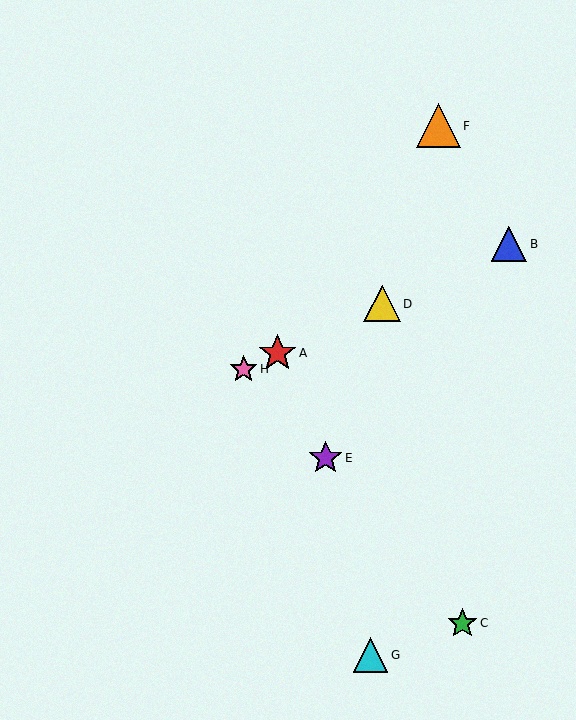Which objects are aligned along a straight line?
Objects A, B, D, H are aligned along a straight line.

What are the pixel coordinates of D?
Object D is at (382, 304).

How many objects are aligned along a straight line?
4 objects (A, B, D, H) are aligned along a straight line.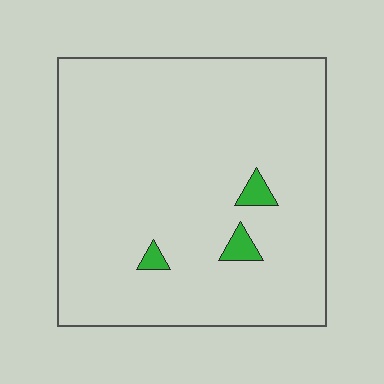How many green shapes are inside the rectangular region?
3.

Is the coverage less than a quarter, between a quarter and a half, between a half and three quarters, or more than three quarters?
Less than a quarter.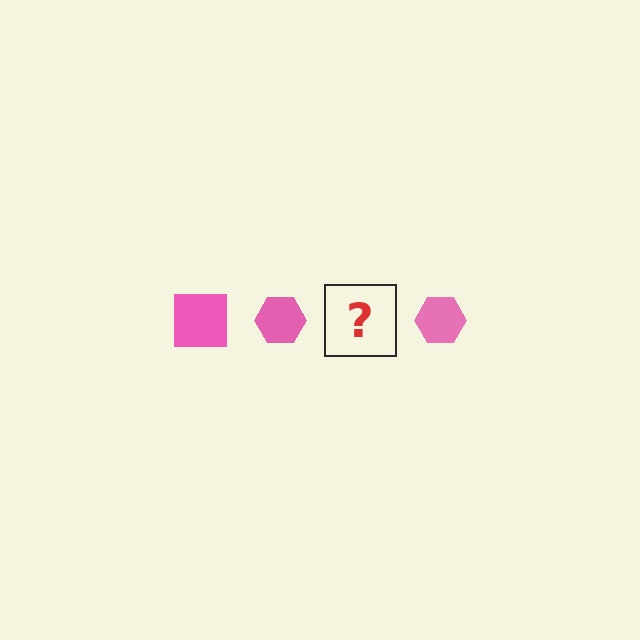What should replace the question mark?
The question mark should be replaced with a pink square.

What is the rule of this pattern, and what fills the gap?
The rule is that the pattern cycles through square, hexagon shapes in pink. The gap should be filled with a pink square.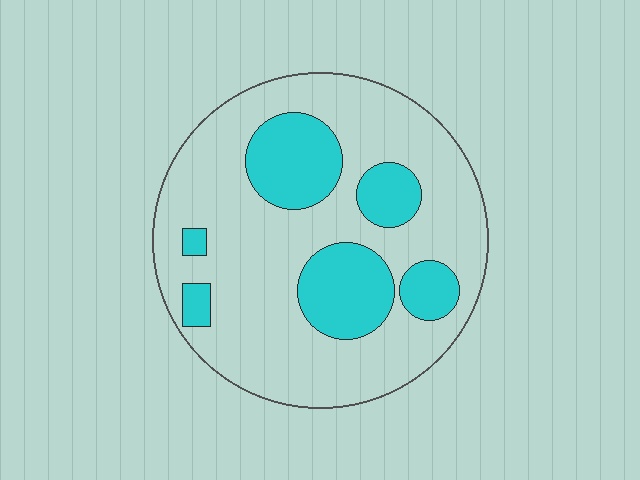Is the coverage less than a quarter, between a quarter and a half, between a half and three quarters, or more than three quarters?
Between a quarter and a half.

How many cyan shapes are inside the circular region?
6.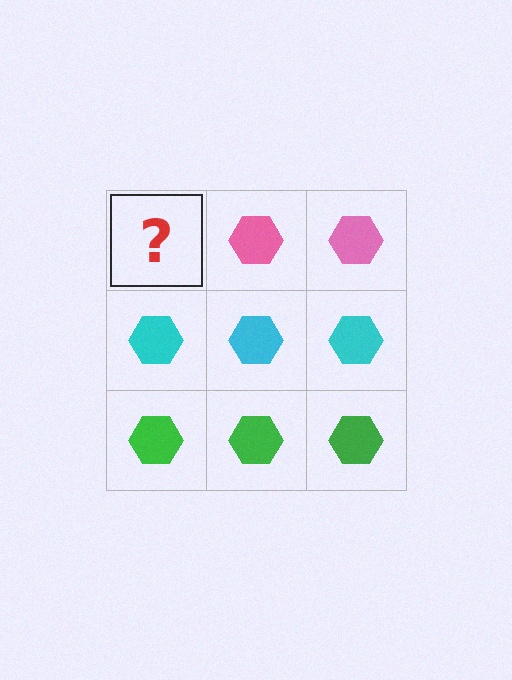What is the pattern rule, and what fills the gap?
The rule is that each row has a consistent color. The gap should be filled with a pink hexagon.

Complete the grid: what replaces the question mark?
The question mark should be replaced with a pink hexagon.